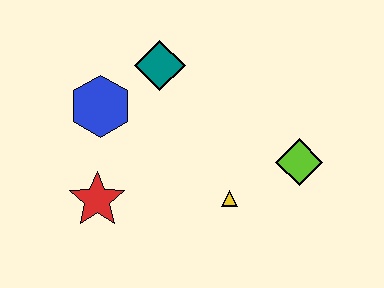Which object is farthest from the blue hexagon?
The lime diamond is farthest from the blue hexagon.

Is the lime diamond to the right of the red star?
Yes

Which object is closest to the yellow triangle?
The lime diamond is closest to the yellow triangle.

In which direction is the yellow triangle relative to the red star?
The yellow triangle is to the right of the red star.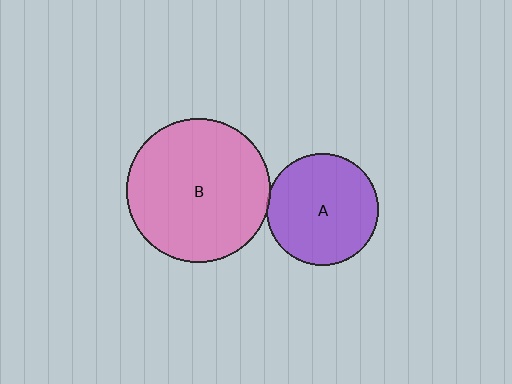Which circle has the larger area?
Circle B (pink).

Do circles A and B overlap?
Yes.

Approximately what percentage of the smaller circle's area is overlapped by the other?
Approximately 5%.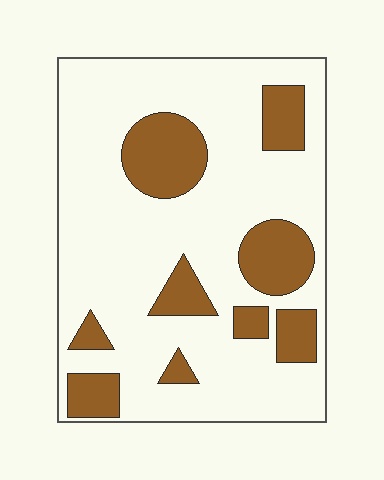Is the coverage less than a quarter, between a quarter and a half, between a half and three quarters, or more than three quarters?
Less than a quarter.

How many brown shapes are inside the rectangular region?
9.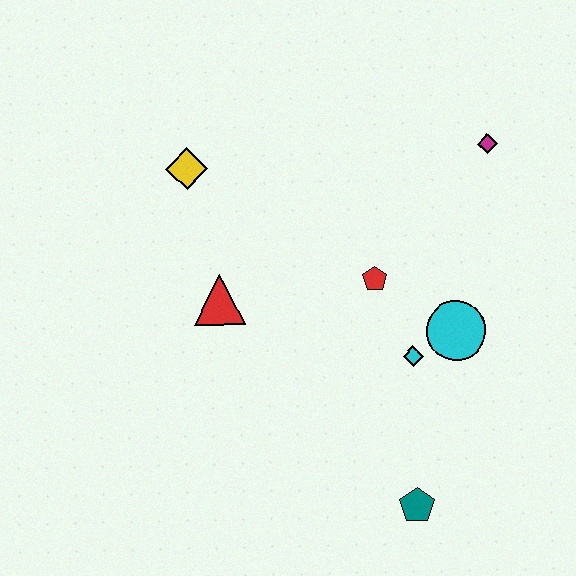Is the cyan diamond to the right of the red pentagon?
Yes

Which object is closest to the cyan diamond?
The cyan circle is closest to the cyan diamond.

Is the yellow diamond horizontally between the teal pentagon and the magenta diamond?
No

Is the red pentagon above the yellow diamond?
No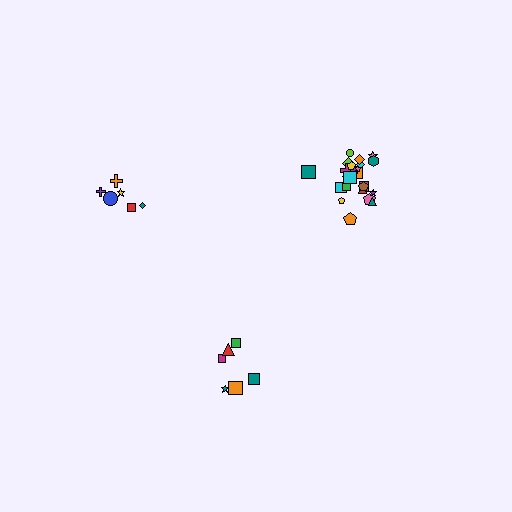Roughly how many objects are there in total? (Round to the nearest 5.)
Roughly 35 objects in total.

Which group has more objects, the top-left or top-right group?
The top-right group.